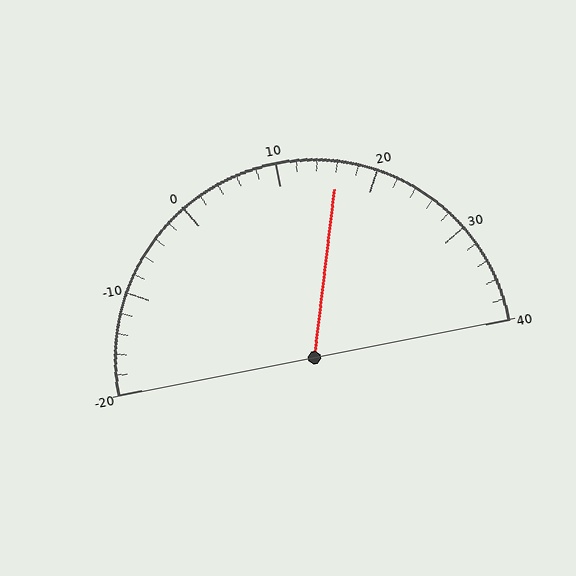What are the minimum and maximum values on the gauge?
The gauge ranges from -20 to 40.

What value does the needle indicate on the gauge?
The needle indicates approximately 16.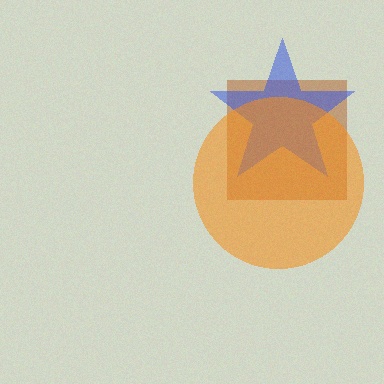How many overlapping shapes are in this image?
There are 3 overlapping shapes in the image.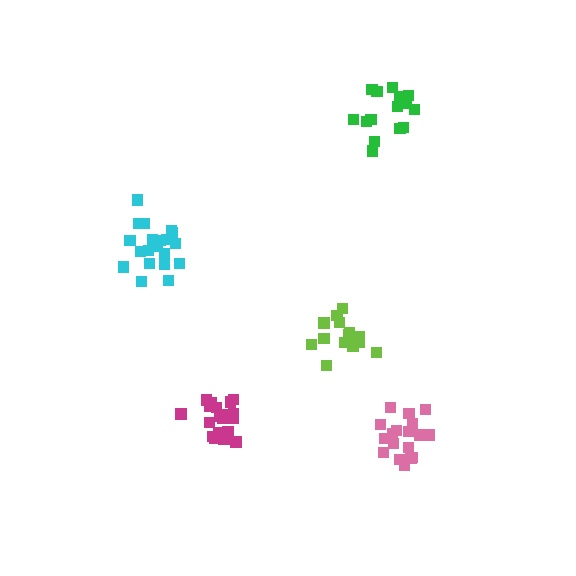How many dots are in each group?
Group 1: 21 dots, Group 2: 16 dots, Group 3: 21 dots, Group 4: 18 dots, Group 5: 15 dots (91 total).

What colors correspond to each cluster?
The clusters are colored: cyan, lime, magenta, pink, green.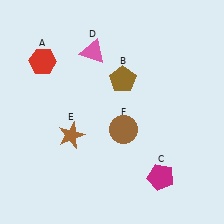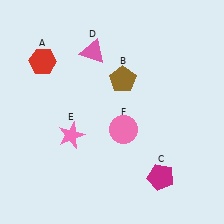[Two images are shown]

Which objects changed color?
E changed from brown to pink. F changed from brown to pink.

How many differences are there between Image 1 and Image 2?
There are 2 differences between the two images.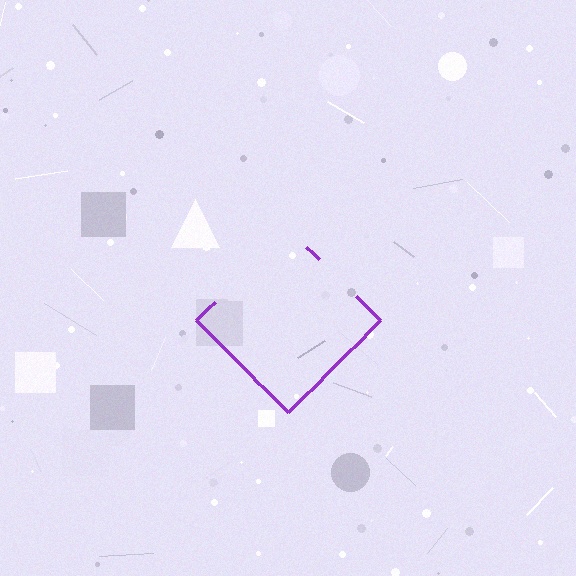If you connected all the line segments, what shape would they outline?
They would outline a diamond.